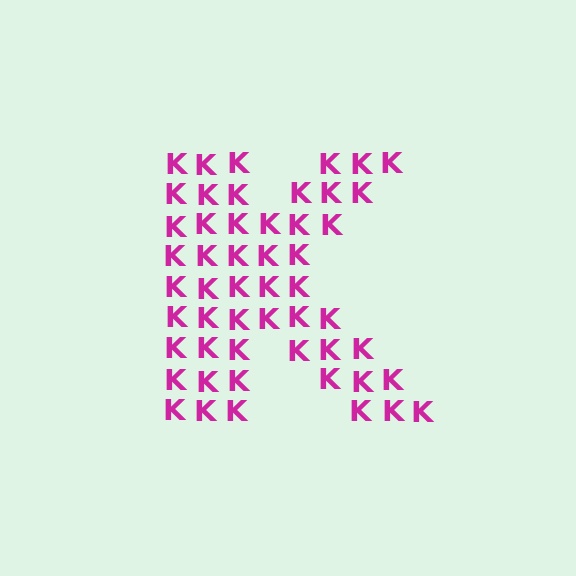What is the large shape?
The large shape is the letter K.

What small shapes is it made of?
It is made of small letter K's.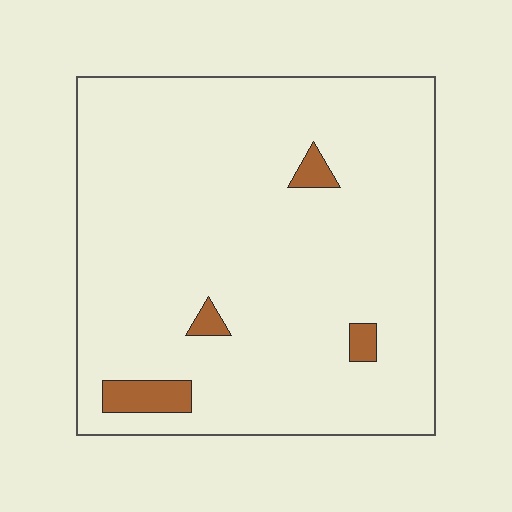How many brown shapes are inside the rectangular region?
4.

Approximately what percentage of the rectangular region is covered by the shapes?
Approximately 5%.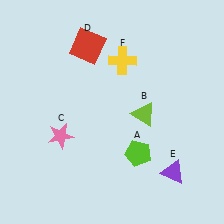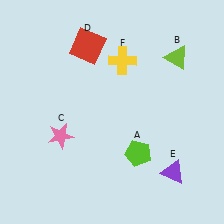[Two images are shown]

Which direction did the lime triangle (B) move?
The lime triangle (B) moved up.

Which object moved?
The lime triangle (B) moved up.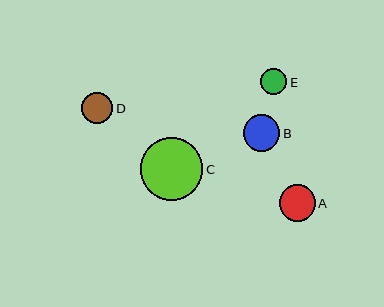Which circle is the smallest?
Circle E is the smallest with a size of approximately 26 pixels.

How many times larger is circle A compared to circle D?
Circle A is approximately 1.2 times the size of circle D.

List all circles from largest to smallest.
From largest to smallest: C, A, B, D, E.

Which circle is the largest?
Circle C is the largest with a size of approximately 63 pixels.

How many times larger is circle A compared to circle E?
Circle A is approximately 1.4 times the size of circle E.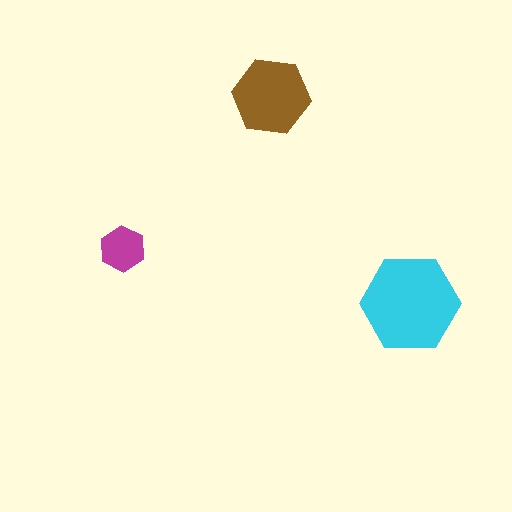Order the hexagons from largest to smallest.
the cyan one, the brown one, the magenta one.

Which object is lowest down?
The cyan hexagon is bottommost.